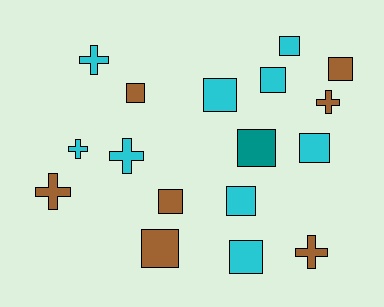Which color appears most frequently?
Cyan, with 9 objects.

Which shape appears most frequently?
Square, with 11 objects.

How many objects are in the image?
There are 17 objects.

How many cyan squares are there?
There are 6 cyan squares.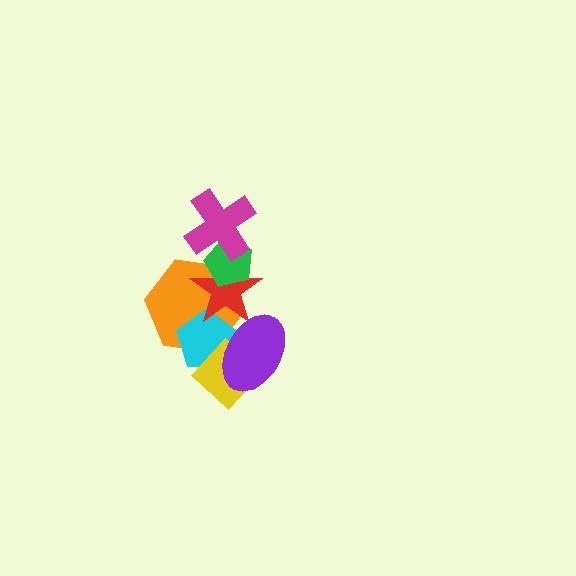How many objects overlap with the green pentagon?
3 objects overlap with the green pentagon.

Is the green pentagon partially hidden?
Yes, it is partially covered by another shape.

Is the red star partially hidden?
Yes, it is partially covered by another shape.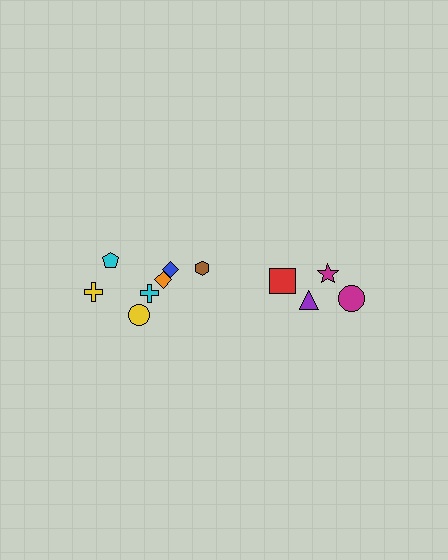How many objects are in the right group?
There are 4 objects.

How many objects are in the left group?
There are 7 objects.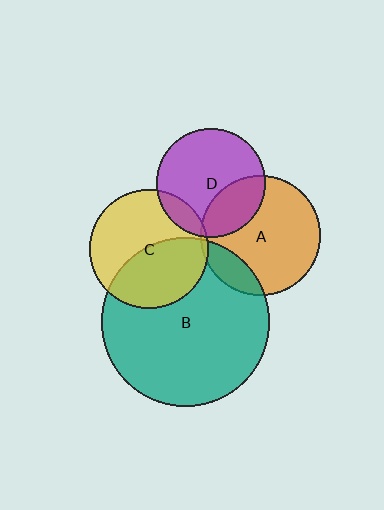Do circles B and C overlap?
Yes.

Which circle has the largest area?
Circle B (teal).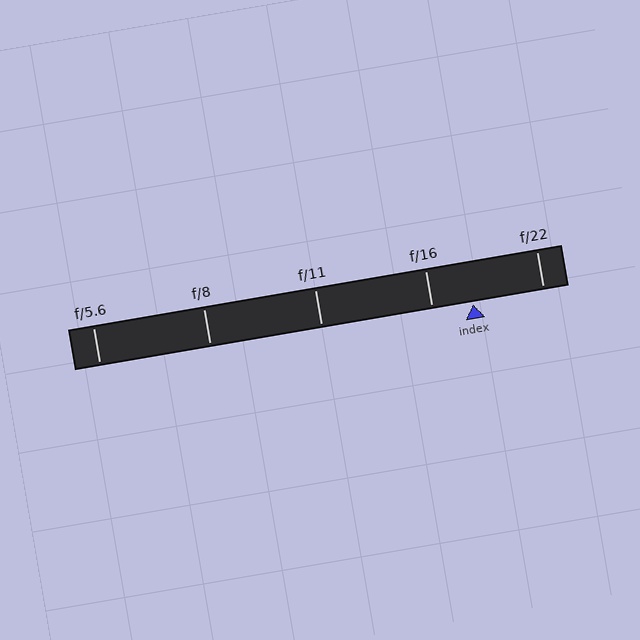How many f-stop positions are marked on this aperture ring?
There are 5 f-stop positions marked.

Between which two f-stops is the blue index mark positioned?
The index mark is between f/16 and f/22.